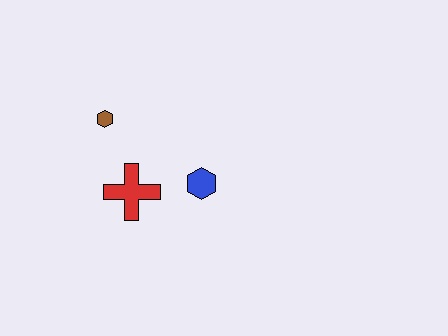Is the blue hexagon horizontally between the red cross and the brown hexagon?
No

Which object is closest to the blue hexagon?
The red cross is closest to the blue hexagon.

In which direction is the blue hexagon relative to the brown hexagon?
The blue hexagon is to the right of the brown hexagon.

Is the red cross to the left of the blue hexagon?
Yes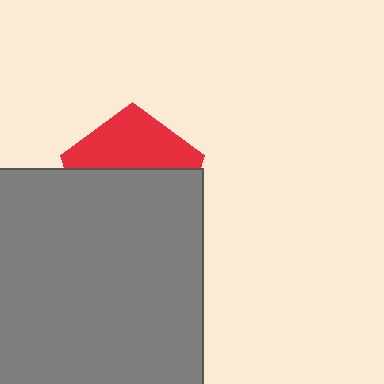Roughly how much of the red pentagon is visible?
A small part of it is visible (roughly 40%).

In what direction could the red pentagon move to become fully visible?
The red pentagon could move up. That would shift it out from behind the gray square entirely.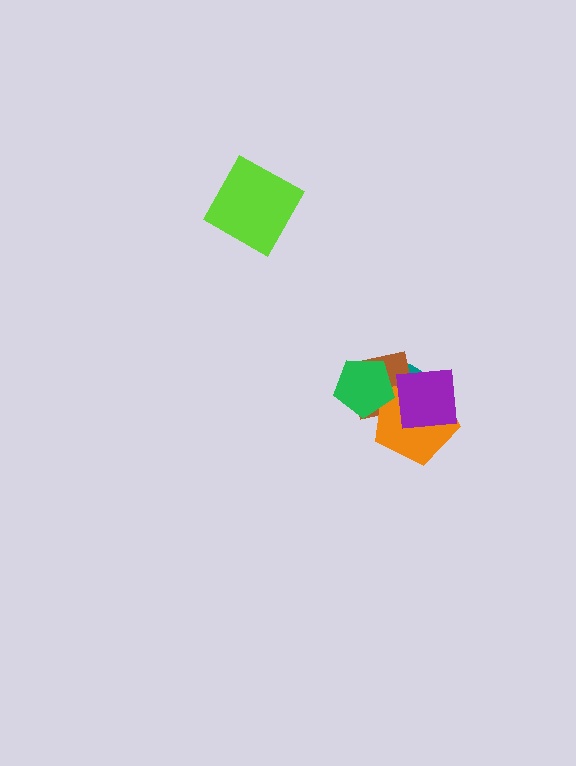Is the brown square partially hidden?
Yes, it is partially covered by another shape.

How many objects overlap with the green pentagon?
3 objects overlap with the green pentagon.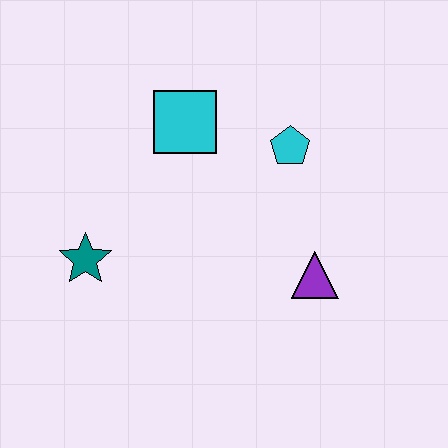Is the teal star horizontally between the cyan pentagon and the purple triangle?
No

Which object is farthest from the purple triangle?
The teal star is farthest from the purple triangle.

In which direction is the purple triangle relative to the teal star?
The purple triangle is to the right of the teal star.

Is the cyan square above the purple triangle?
Yes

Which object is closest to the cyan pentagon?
The cyan square is closest to the cyan pentagon.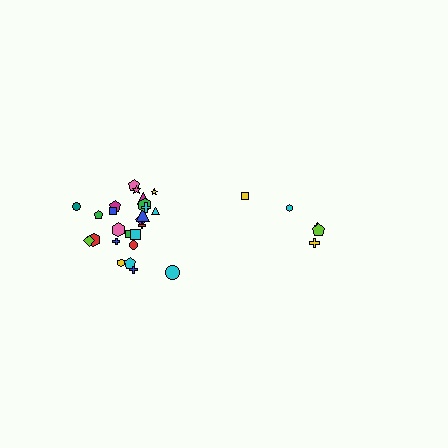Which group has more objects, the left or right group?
The left group.